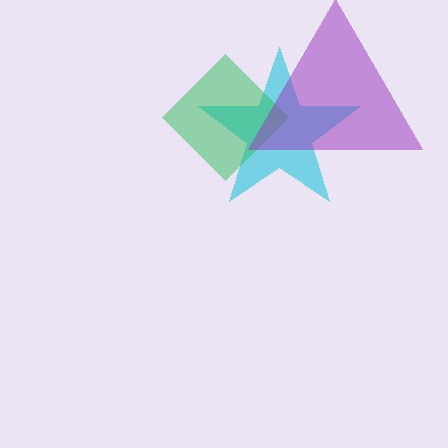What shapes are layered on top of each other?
The layered shapes are: a cyan star, a green diamond, a purple triangle.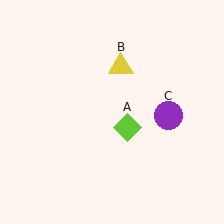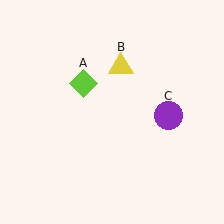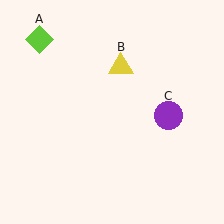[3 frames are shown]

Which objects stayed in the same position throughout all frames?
Yellow triangle (object B) and purple circle (object C) remained stationary.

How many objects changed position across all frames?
1 object changed position: lime diamond (object A).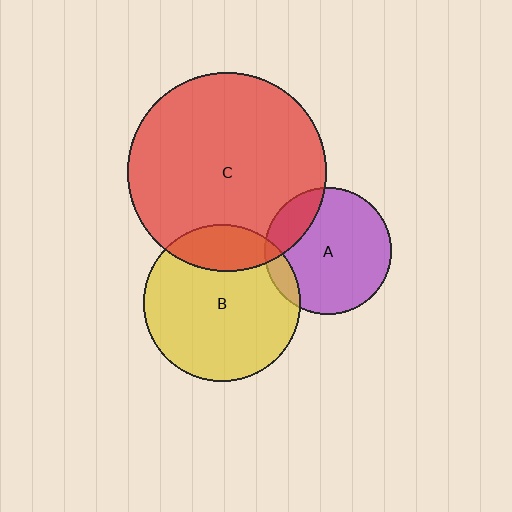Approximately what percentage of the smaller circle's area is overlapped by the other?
Approximately 20%.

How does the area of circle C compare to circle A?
Approximately 2.5 times.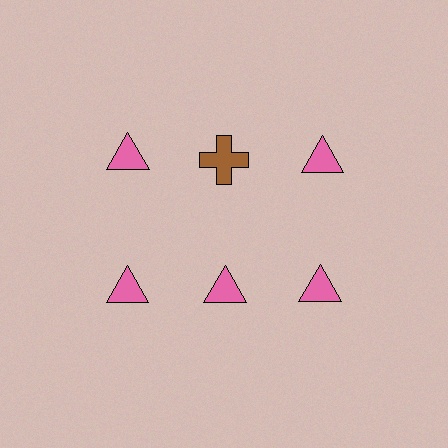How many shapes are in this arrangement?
There are 6 shapes arranged in a grid pattern.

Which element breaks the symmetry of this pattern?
The brown cross in the top row, second from left column breaks the symmetry. All other shapes are pink triangles.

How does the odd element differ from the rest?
It differs in both color (brown instead of pink) and shape (cross instead of triangle).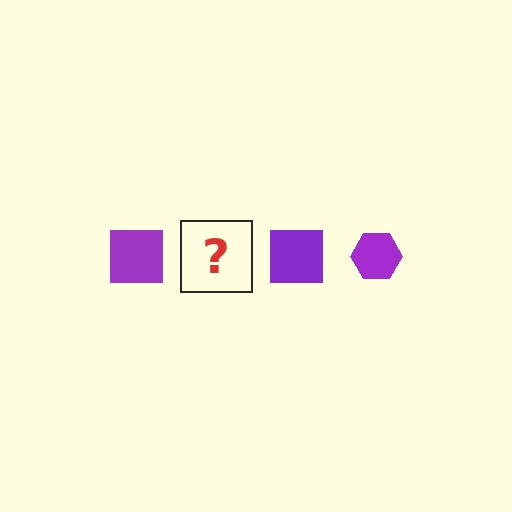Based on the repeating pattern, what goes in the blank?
The blank should be a purple hexagon.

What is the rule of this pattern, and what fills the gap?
The rule is that the pattern cycles through square, hexagon shapes in purple. The gap should be filled with a purple hexagon.